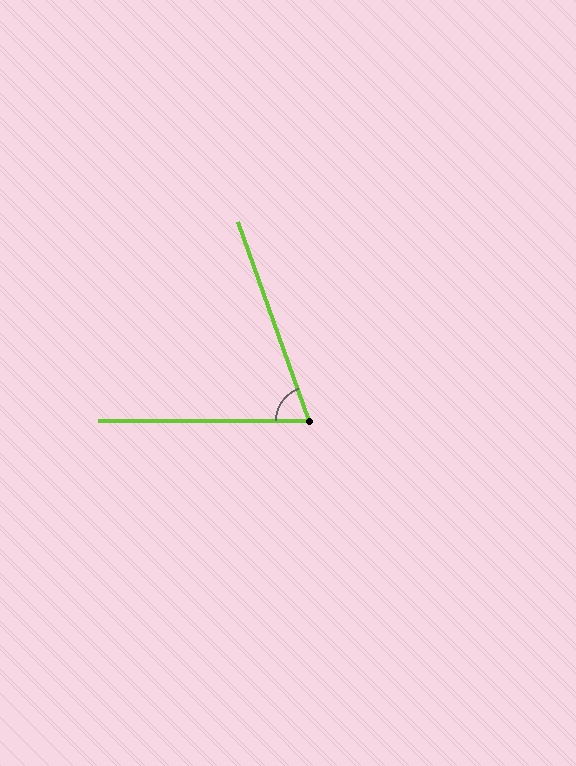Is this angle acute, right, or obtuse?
It is acute.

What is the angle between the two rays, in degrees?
Approximately 70 degrees.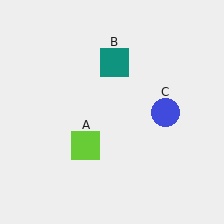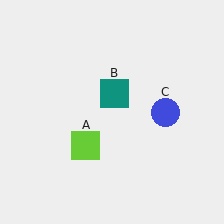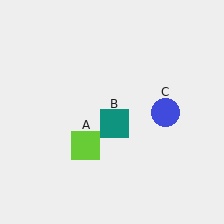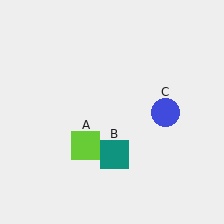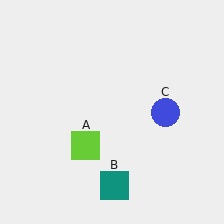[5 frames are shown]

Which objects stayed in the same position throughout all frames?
Lime square (object A) and blue circle (object C) remained stationary.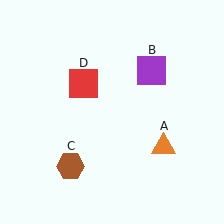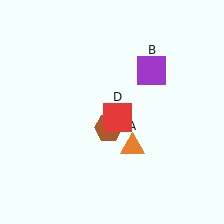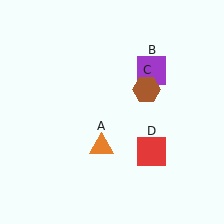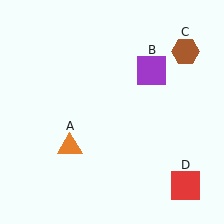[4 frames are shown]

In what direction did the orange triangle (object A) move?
The orange triangle (object A) moved left.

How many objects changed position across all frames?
3 objects changed position: orange triangle (object A), brown hexagon (object C), red square (object D).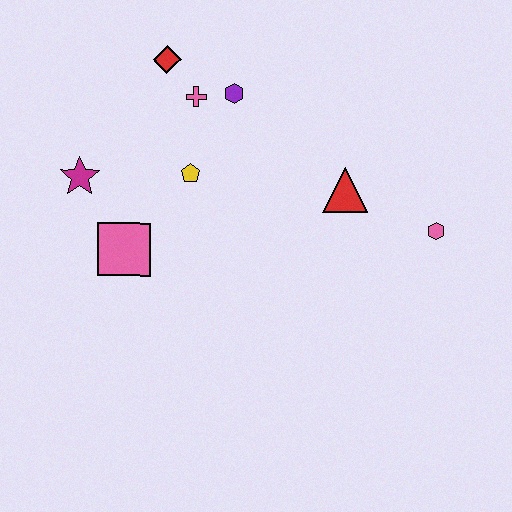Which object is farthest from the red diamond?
The pink hexagon is farthest from the red diamond.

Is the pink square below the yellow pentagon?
Yes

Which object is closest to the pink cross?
The purple hexagon is closest to the pink cross.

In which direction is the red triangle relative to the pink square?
The red triangle is to the right of the pink square.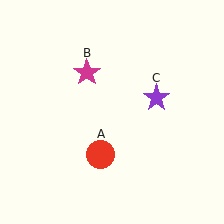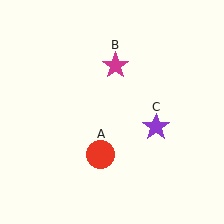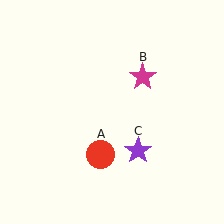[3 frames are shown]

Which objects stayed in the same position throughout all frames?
Red circle (object A) remained stationary.